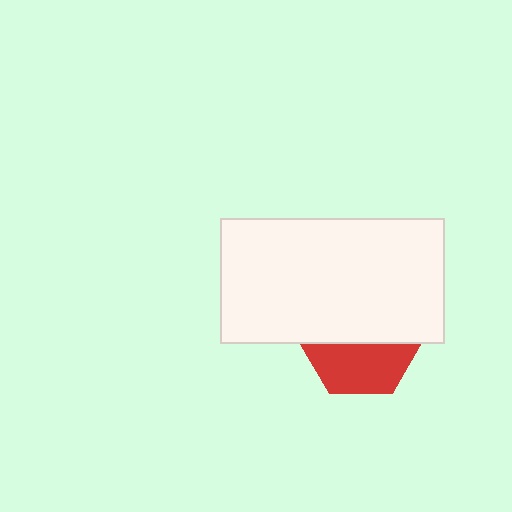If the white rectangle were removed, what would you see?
You would see the complete red hexagon.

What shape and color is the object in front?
The object in front is a white rectangle.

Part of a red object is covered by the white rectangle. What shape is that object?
It is a hexagon.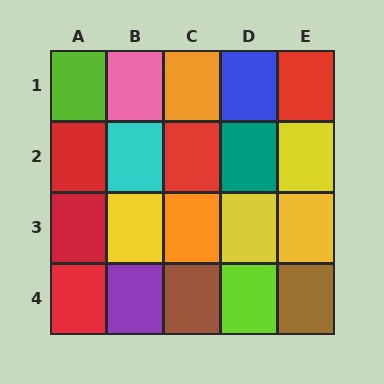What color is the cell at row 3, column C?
Orange.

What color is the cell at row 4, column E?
Brown.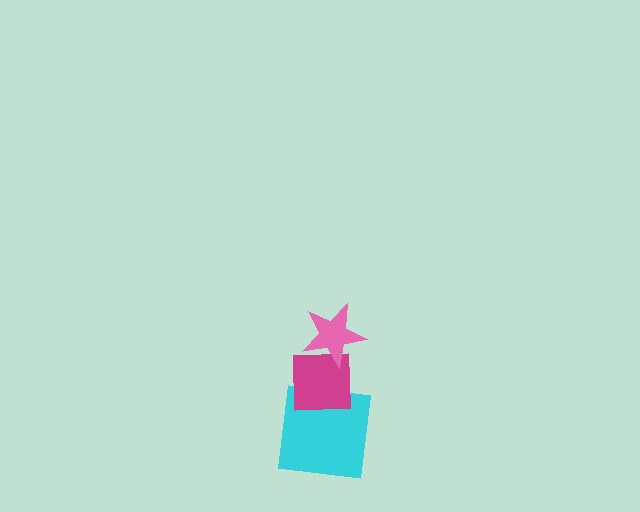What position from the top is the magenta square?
The magenta square is 2nd from the top.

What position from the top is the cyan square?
The cyan square is 3rd from the top.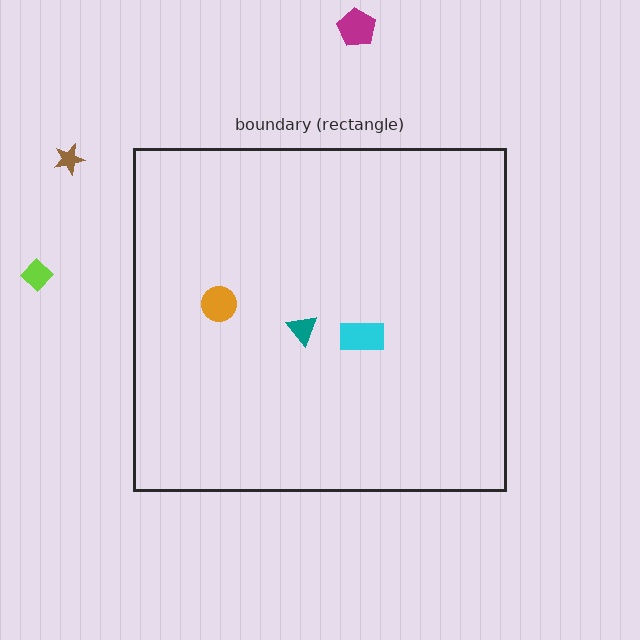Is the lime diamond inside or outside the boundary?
Outside.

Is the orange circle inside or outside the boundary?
Inside.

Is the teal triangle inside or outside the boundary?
Inside.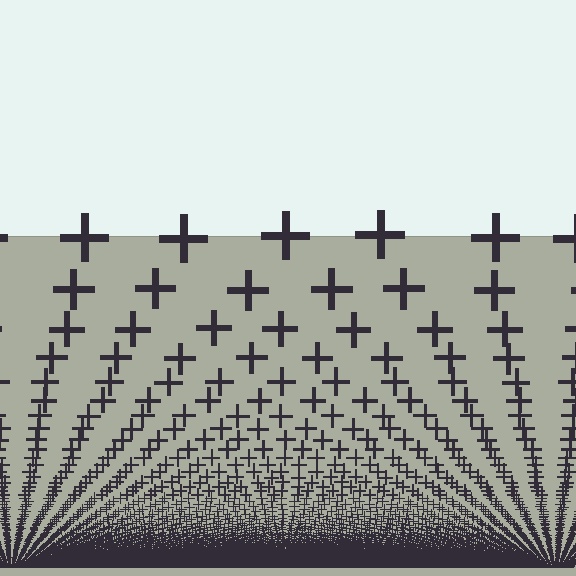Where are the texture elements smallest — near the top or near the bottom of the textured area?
Near the bottom.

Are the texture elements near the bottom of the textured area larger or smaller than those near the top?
Smaller. The gradient is inverted — elements near the bottom are smaller and denser.